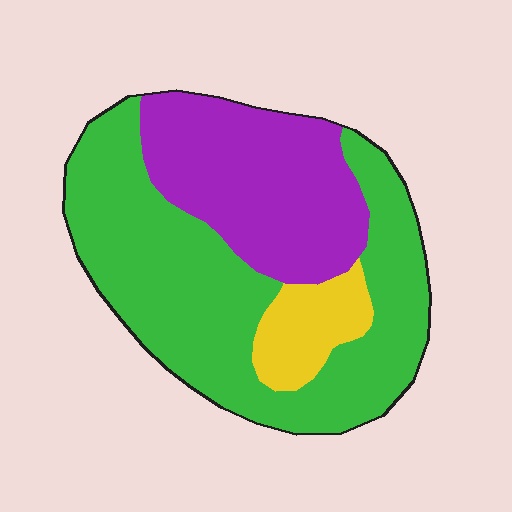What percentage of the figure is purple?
Purple covers 32% of the figure.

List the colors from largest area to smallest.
From largest to smallest: green, purple, yellow.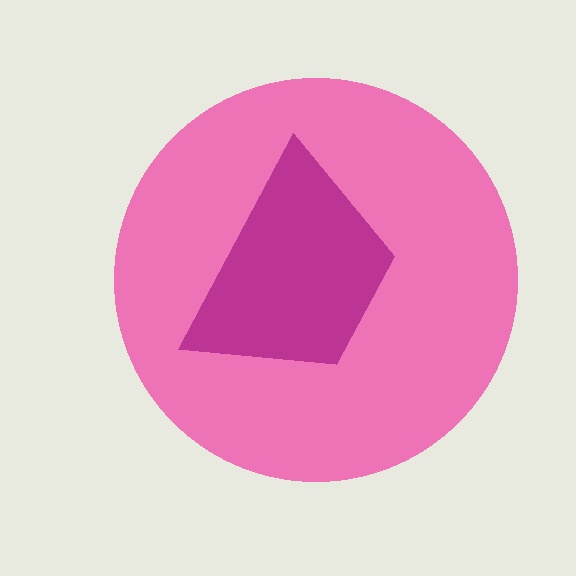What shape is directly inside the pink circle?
The magenta trapezoid.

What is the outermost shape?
The pink circle.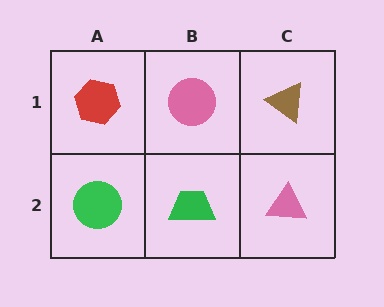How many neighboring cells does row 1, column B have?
3.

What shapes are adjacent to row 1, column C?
A pink triangle (row 2, column C), a pink circle (row 1, column B).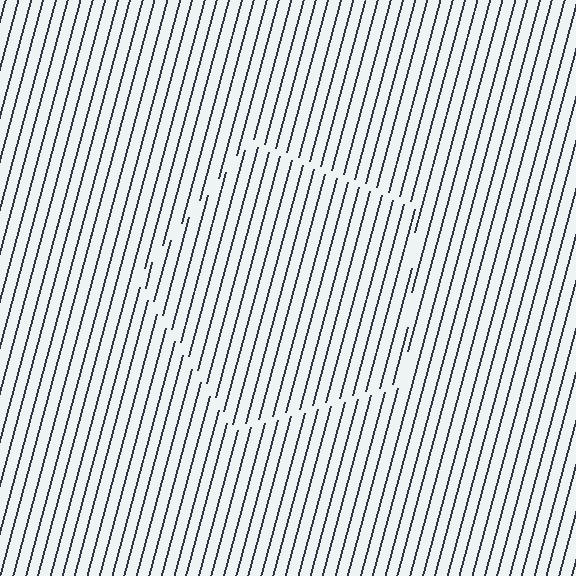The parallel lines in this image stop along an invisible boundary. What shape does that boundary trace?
An illusory pentagon. The interior of the shape contains the same grating, shifted by half a period — the contour is defined by the phase discontinuity where line-ends from the inner and outer gratings abut.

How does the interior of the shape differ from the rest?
The interior of the shape contains the same grating, shifted by half a period — the contour is defined by the phase discontinuity where line-ends from the inner and outer gratings abut.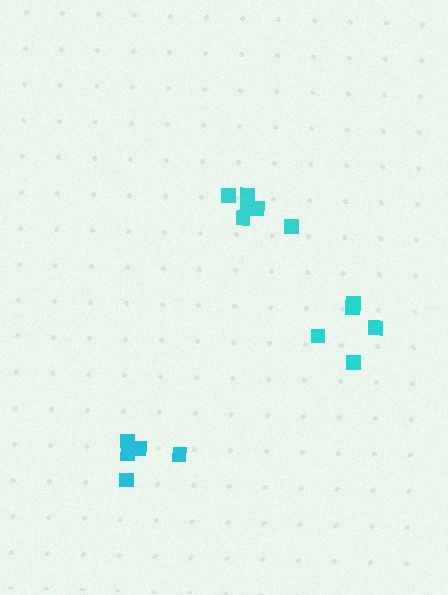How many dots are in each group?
Group 1: 5 dots, Group 2: 5 dots, Group 3: 6 dots (16 total).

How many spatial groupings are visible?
There are 3 spatial groupings.